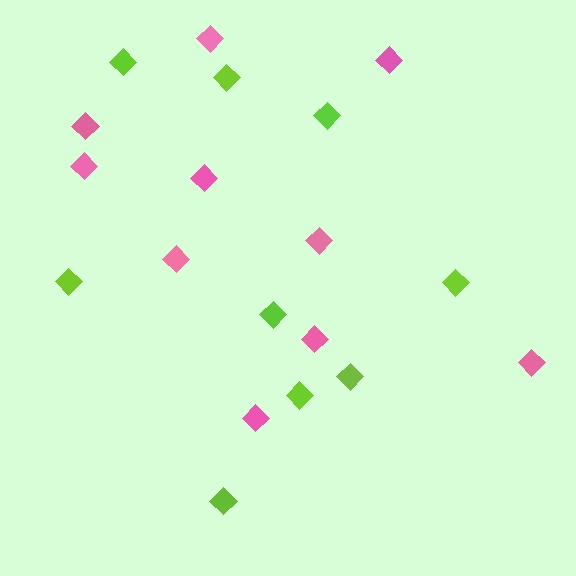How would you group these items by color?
There are 2 groups: one group of lime diamonds (9) and one group of pink diamonds (10).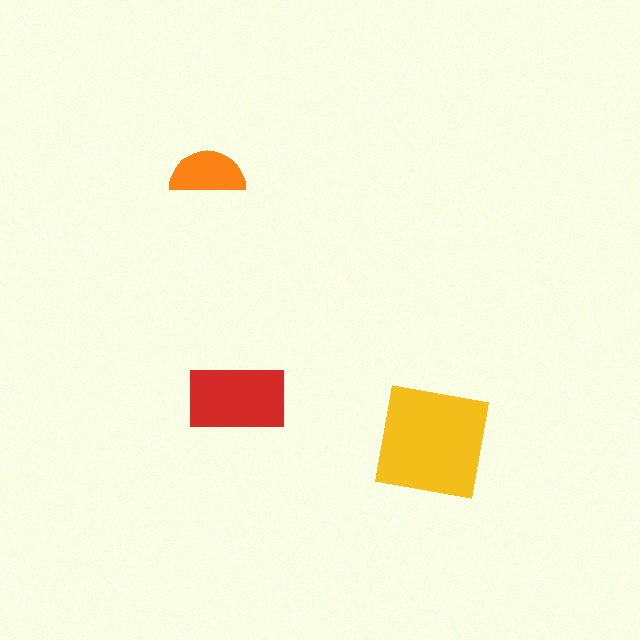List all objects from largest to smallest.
The yellow square, the red rectangle, the orange semicircle.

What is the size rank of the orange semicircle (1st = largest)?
3rd.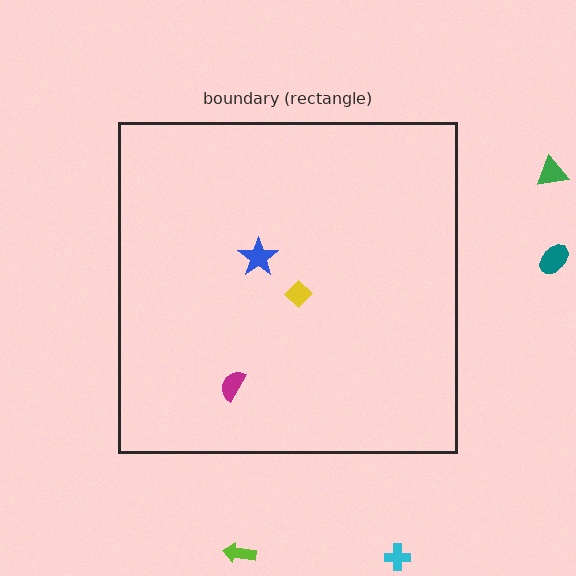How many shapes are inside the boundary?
3 inside, 4 outside.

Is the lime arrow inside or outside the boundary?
Outside.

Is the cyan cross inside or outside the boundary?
Outside.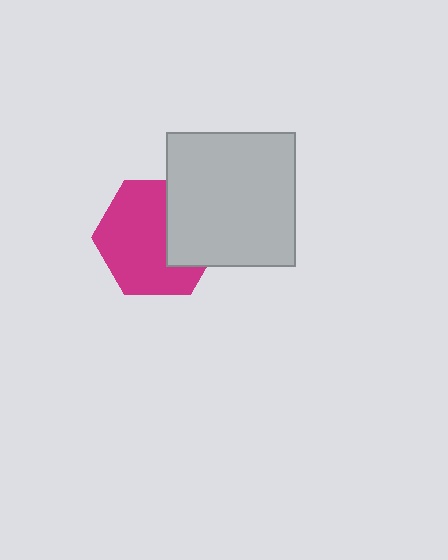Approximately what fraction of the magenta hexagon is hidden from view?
Roughly 34% of the magenta hexagon is hidden behind the light gray rectangle.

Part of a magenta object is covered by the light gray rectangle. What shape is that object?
It is a hexagon.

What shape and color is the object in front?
The object in front is a light gray rectangle.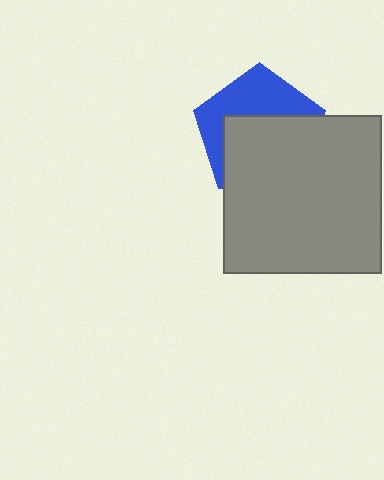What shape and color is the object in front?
The object in front is a gray square.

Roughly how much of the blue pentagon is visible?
A small part of it is visible (roughly 44%).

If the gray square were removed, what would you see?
You would see the complete blue pentagon.